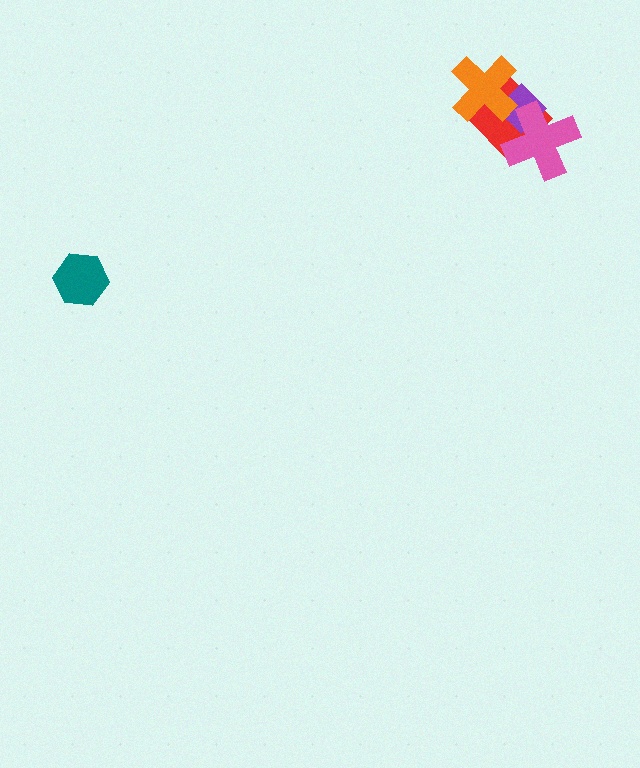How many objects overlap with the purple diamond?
3 objects overlap with the purple diamond.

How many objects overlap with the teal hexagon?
0 objects overlap with the teal hexagon.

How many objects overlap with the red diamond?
3 objects overlap with the red diamond.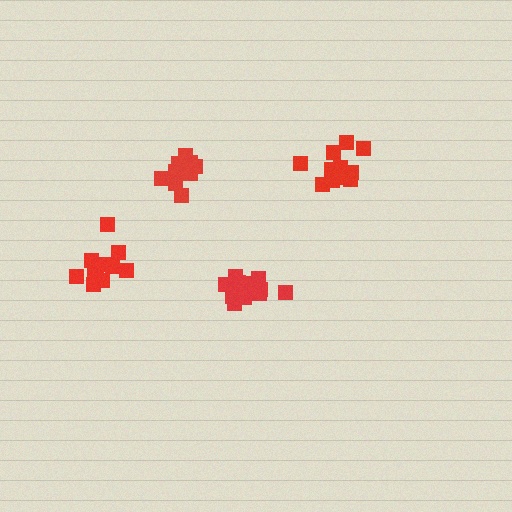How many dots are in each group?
Group 1: 15 dots, Group 2: 12 dots, Group 3: 11 dots, Group 4: 13 dots (51 total).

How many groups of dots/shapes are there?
There are 4 groups.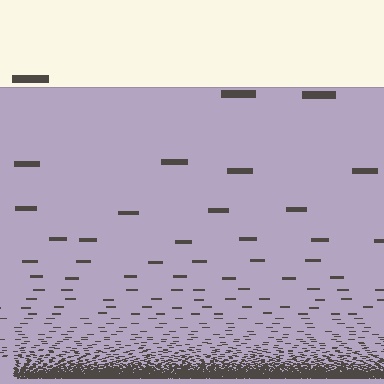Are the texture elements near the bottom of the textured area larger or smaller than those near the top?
Smaller. The gradient is inverted — elements near the bottom are smaller and denser.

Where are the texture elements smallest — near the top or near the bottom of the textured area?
Near the bottom.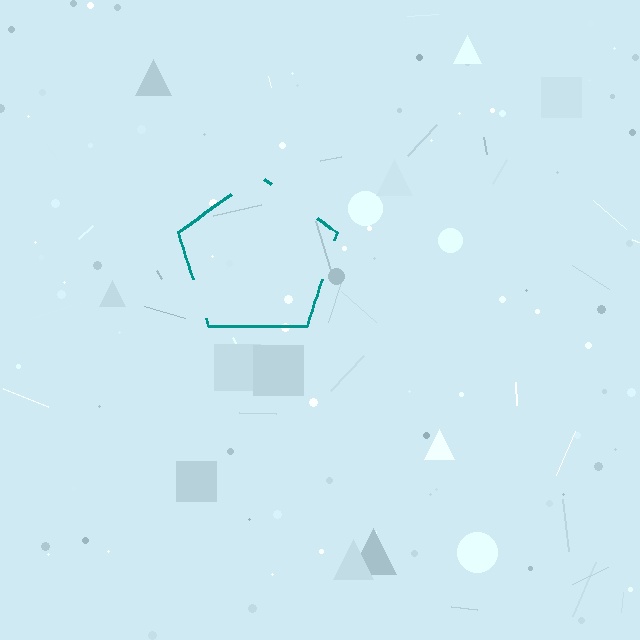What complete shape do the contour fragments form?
The contour fragments form a pentagon.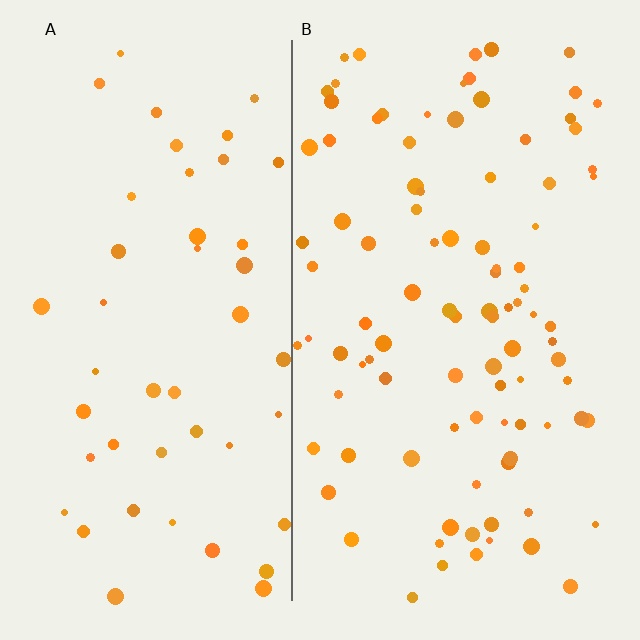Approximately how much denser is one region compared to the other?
Approximately 2.0× — region B over region A.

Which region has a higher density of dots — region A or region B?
B (the right).